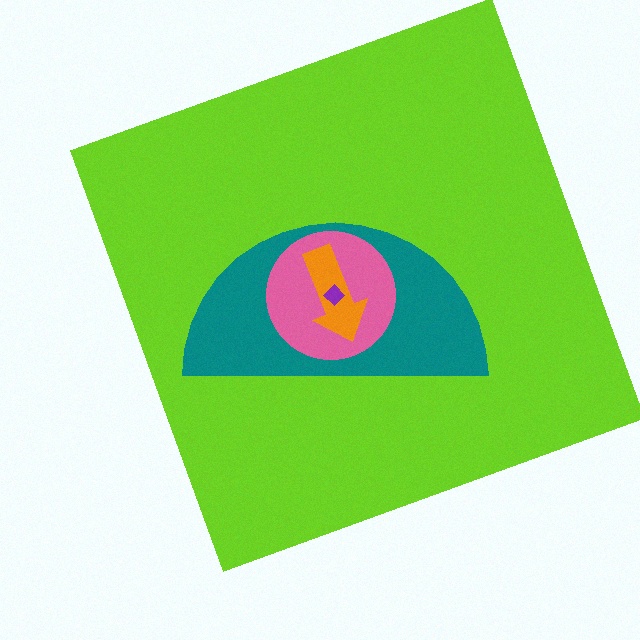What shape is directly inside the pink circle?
The orange arrow.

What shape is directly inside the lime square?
The teal semicircle.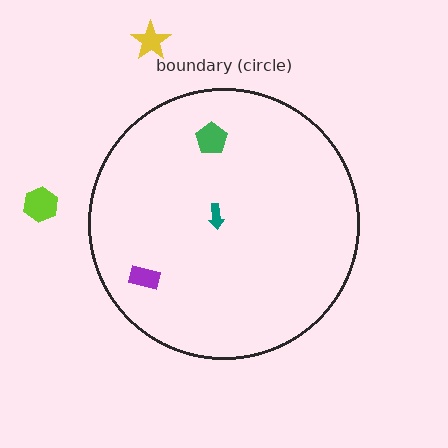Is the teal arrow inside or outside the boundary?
Inside.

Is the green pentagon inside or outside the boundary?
Inside.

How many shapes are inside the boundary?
3 inside, 2 outside.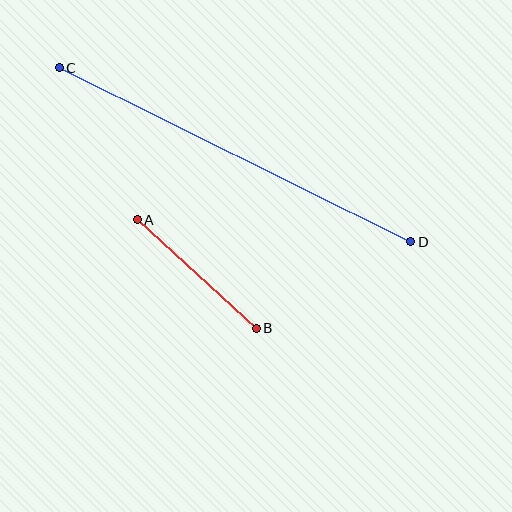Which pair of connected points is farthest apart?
Points C and D are farthest apart.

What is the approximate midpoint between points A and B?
The midpoint is at approximately (197, 274) pixels.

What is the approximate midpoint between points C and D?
The midpoint is at approximately (235, 155) pixels.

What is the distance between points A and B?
The distance is approximately 161 pixels.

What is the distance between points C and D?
The distance is approximately 392 pixels.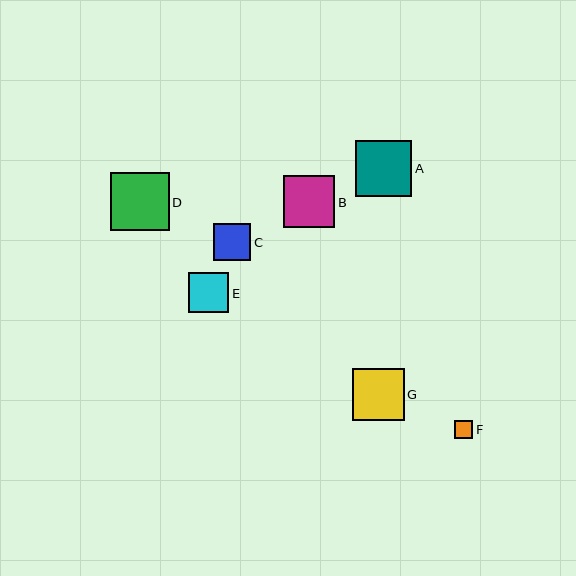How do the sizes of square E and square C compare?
Square E and square C are approximately the same size.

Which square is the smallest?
Square F is the smallest with a size of approximately 19 pixels.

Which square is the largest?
Square D is the largest with a size of approximately 59 pixels.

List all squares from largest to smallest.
From largest to smallest: D, A, G, B, E, C, F.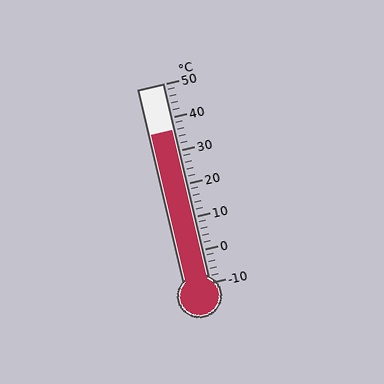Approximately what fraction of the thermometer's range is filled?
The thermometer is filled to approximately 75% of its range.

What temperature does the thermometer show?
The thermometer shows approximately 36°C.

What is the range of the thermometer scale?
The thermometer scale ranges from -10°C to 50°C.